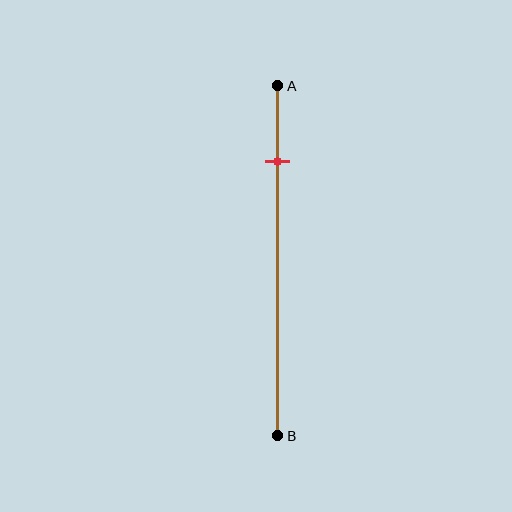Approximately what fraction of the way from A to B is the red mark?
The red mark is approximately 20% of the way from A to B.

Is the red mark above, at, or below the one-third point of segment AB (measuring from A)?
The red mark is above the one-third point of segment AB.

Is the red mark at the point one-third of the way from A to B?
No, the mark is at about 20% from A, not at the 33% one-third point.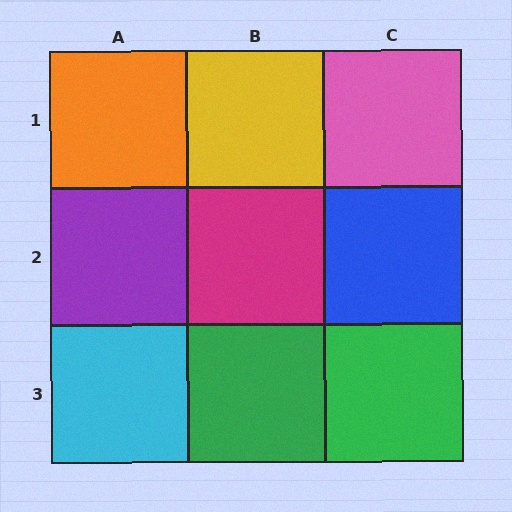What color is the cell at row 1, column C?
Pink.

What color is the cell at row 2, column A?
Purple.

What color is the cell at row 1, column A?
Orange.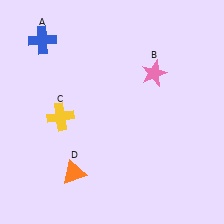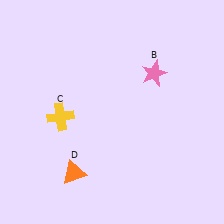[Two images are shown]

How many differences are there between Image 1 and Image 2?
There is 1 difference between the two images.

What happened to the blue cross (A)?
The blue cross (A) was removed in Image 2. It was in the top-left area of Image 1.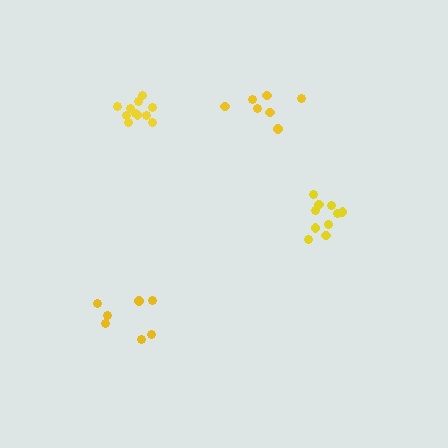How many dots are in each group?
Group 1: 10 dots, Group 2: 7 dots, Group 3: 11 dots, Group 4: 7 dots (35 total).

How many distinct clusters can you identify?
There are 4 distinct clusters.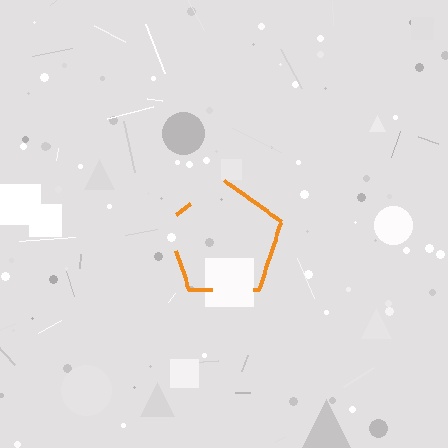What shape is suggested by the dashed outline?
The dashed outline suggests a pentagon.